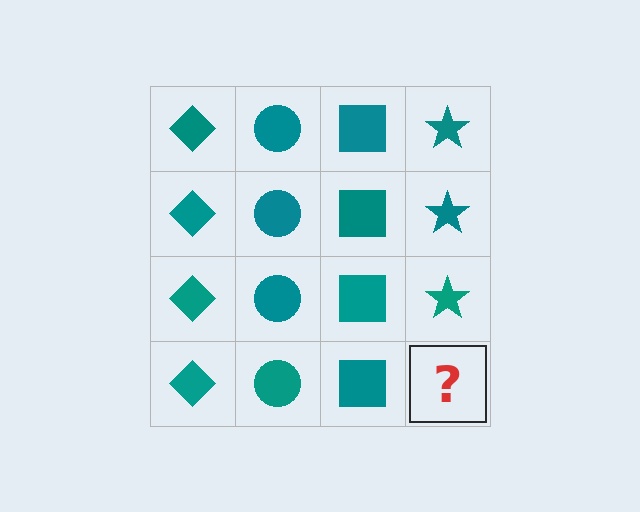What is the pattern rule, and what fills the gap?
The rule is that each column has a consistent shape. The gap should be filled with a teal star.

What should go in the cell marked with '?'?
The missing cell should contain a teal star.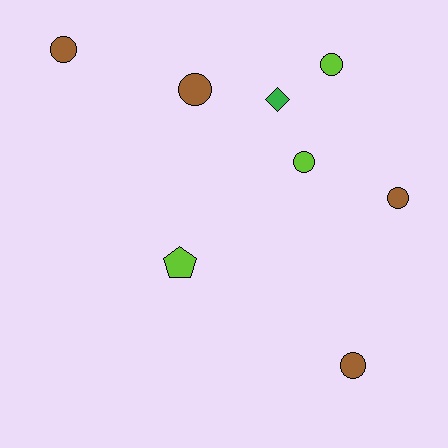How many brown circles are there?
There are 4 brown circles.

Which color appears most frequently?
Brown, with 4 objects.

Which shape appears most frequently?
Circle, with 6 objects.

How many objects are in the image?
There are 8 objects.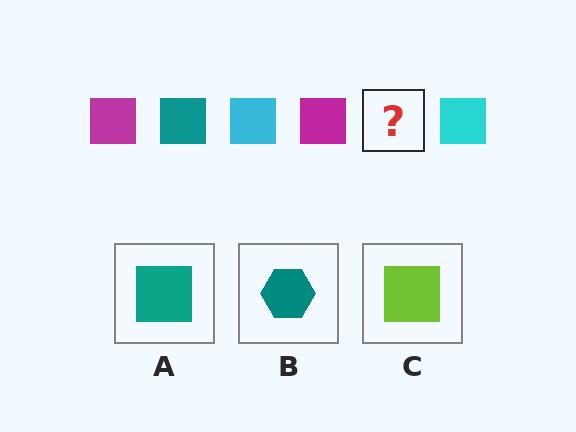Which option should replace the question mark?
Option A.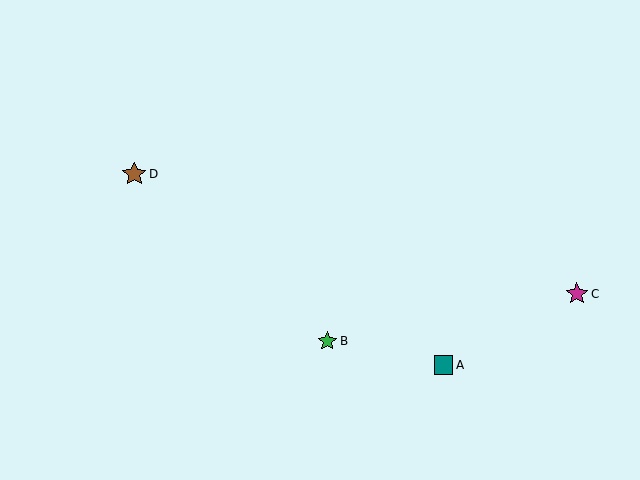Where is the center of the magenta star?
The center of the magenta star is at (577, 294).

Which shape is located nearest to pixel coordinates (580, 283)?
The magenta star (labeled C) at (577, 294) is nearest to that location.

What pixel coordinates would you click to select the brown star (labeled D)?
Click at (134, 174) to select the brown star D.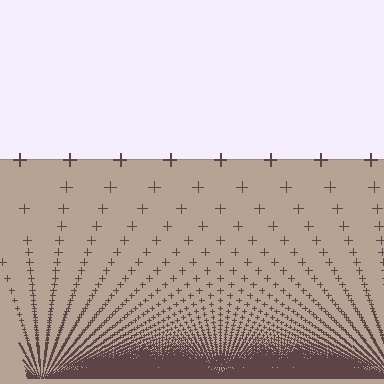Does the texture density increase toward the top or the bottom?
Density increases toward the bottom.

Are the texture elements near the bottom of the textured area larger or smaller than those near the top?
Smaller. The gradient is inverted — elements near the bottom are smaller and denser.